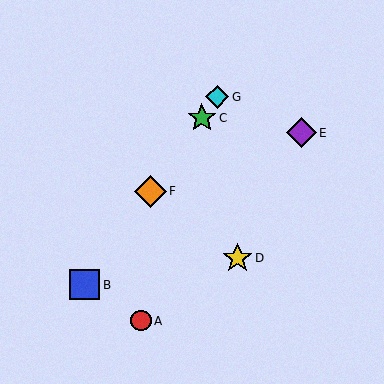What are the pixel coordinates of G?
Object G is at (217, 97).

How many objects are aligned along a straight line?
4 objects (B, C, F, G) are aligned along a straight line.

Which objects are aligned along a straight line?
Objects B, C, F, G are aligned along a straight line.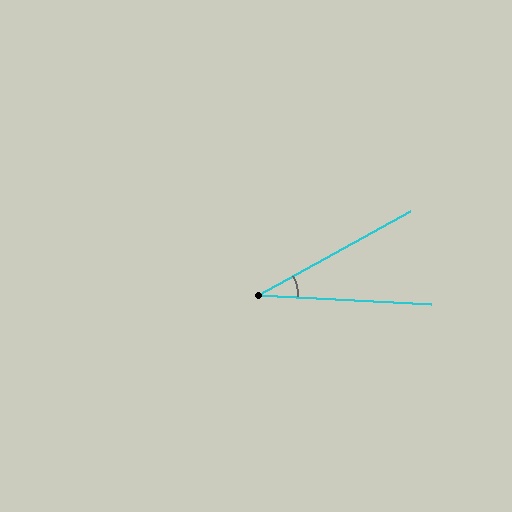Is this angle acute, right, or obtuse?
It is acute.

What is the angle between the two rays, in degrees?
Approximately 32 degrees.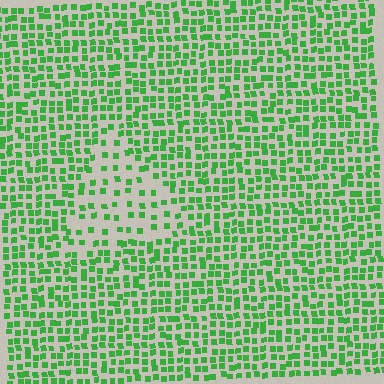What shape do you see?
I see a triangle.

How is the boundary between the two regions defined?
The boundary is defined by a change in element density (approximately 2.1x ratio). All elements are the same color, size, and shape.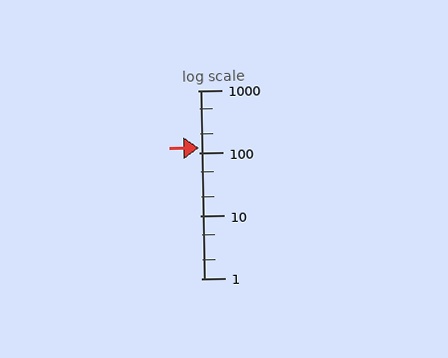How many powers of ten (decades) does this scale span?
The scale spans 3 decades, from 1 to 1000.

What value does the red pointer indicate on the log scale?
The pointer indicates approximately 120.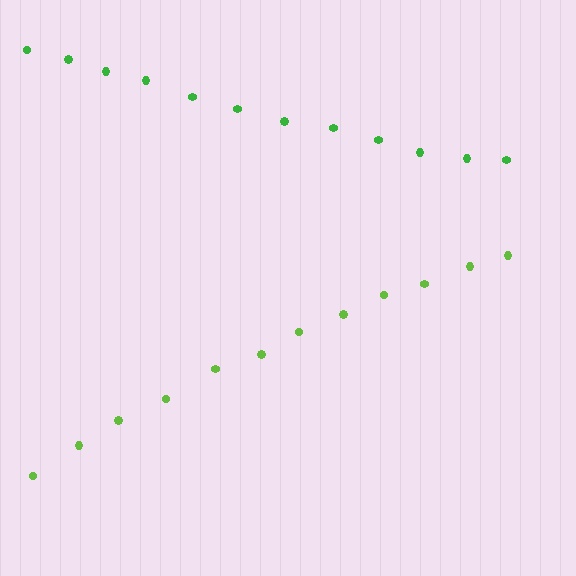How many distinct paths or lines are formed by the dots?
There are 2 distinct paths.